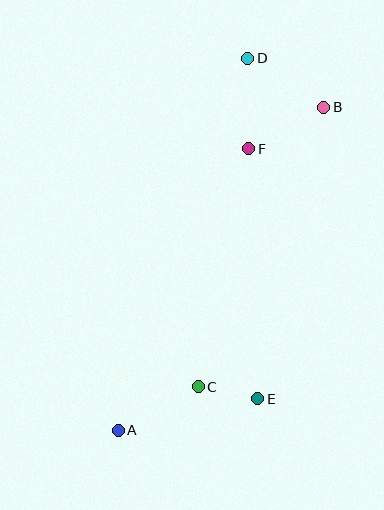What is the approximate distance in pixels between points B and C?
The distance between B and C is approximately 307 pixels.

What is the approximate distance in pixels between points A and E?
The distance between A and E is approximately 143 pixels.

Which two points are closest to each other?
Points C and E are closest to each other.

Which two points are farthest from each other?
Points A and D are farthest from each other.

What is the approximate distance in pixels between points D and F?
The distance between D and F is approximately 90 pixels.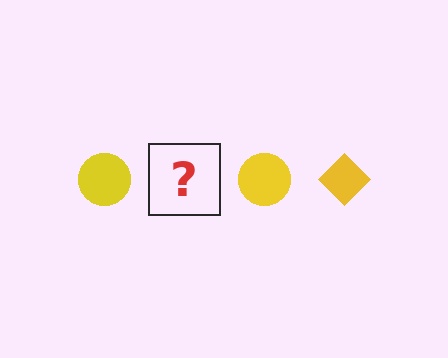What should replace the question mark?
The question mark should be replaced with a yellow diamond.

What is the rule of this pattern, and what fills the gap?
The rule is that the pattern cycles through circle, diamond shapes in yellow. The gap should be filled with a yellow diamond.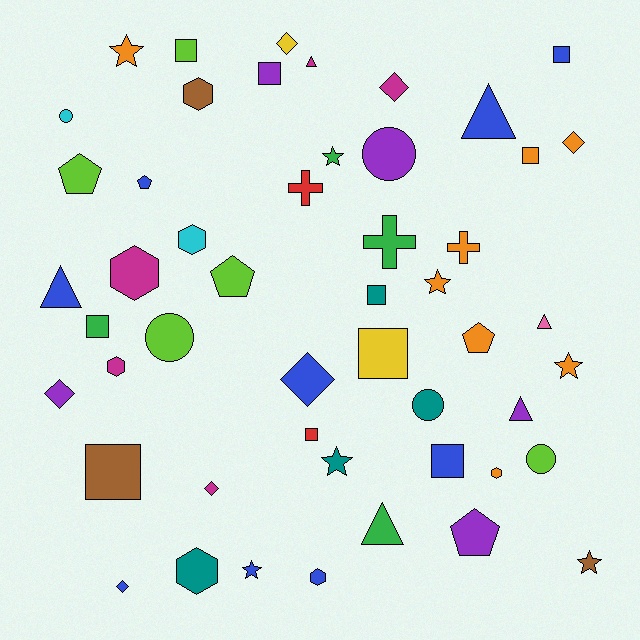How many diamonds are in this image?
There are 7 diamonds.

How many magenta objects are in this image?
There are 5 magenta objects.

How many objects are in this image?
There are 50 objects.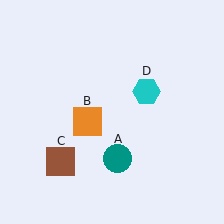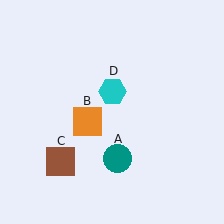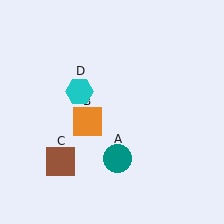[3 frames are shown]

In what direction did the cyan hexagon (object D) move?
The cyan hexagon (object D) moved left.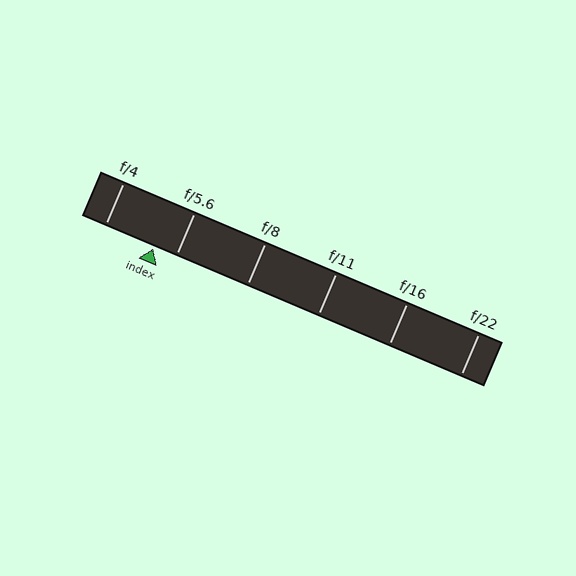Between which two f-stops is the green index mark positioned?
The index mark is between f/4 and f/5.6.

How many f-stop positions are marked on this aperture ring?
There are 6 f-stop positions marked.